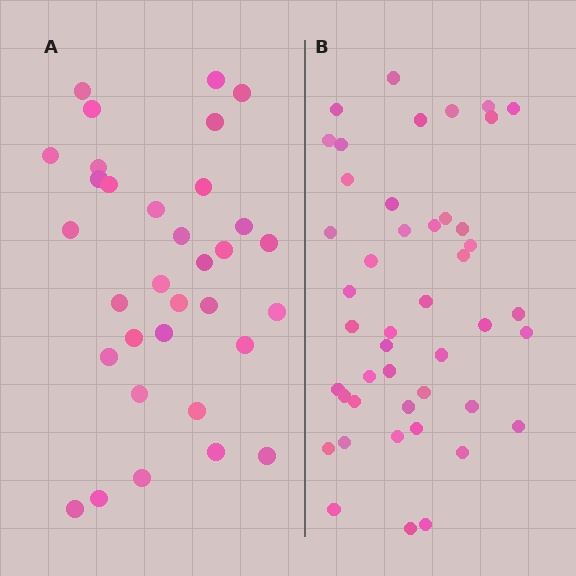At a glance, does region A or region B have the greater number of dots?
Region B (the right region) has more dots.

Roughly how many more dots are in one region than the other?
Region B has roughly 12 or so more dots than region A.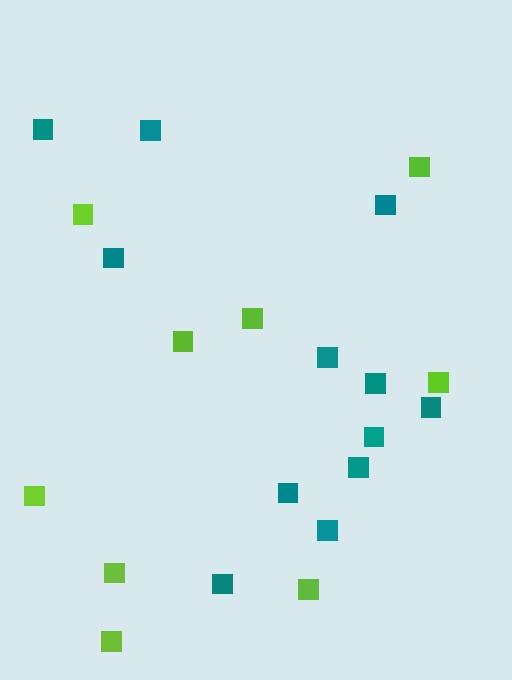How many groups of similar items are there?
There are 2 groups: one group of teal squares (12) and one group of lime squares (9).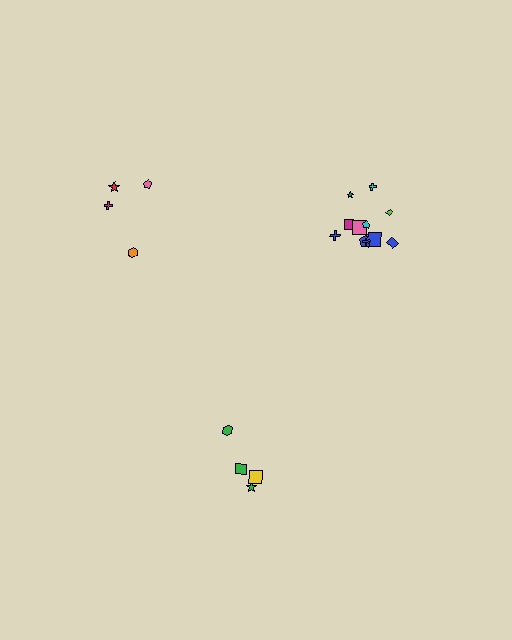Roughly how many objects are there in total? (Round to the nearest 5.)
Roughly 20 objects in total.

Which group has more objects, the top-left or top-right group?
The top-right group.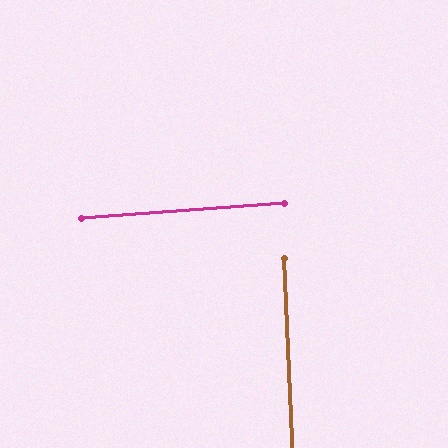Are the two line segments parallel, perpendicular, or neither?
Perpendicular — they meet at approximately 88°.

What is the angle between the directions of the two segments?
Approximately 88 degrees.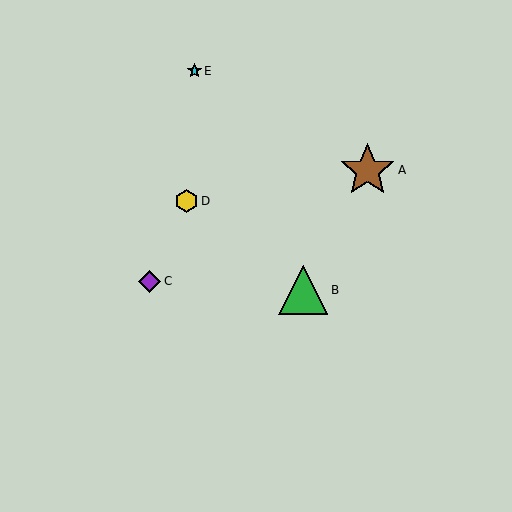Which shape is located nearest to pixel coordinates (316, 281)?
The green triangle (labeled B) at (303, 290) is nearest to that location.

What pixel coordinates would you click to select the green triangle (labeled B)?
Click at (303, 290) to select the green triangle B.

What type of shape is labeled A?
Shape A is a brown star.